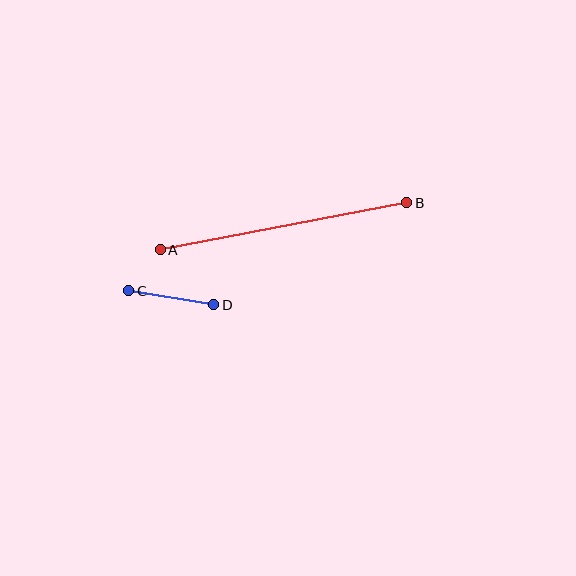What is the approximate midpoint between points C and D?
The midpoint is at approximately (171, 298) pixels.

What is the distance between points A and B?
The distance is approximately 251 pixels.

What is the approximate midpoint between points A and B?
The midpoint is at approximately (284, 226) pixels.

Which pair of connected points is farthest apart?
Points A and B are farthest apart.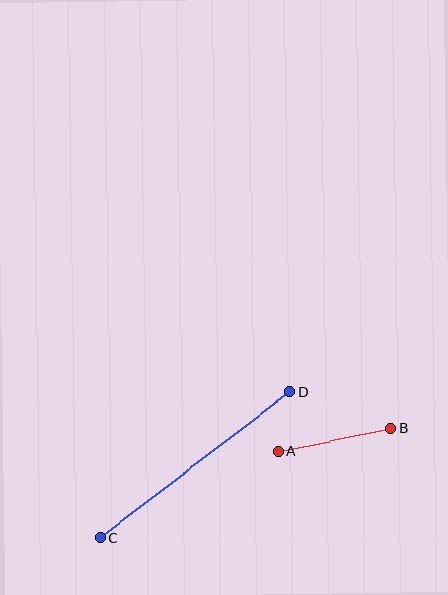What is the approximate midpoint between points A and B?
The midpoint is at approximately (335, 440) pixels.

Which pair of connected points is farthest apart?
Points C and D are farthest apart.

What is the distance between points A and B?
The distance is approximately 115 pixels.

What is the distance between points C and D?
The distance is approximately 239 pixels.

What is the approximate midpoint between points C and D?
The midpoint is at approximately (195, 465) pixels.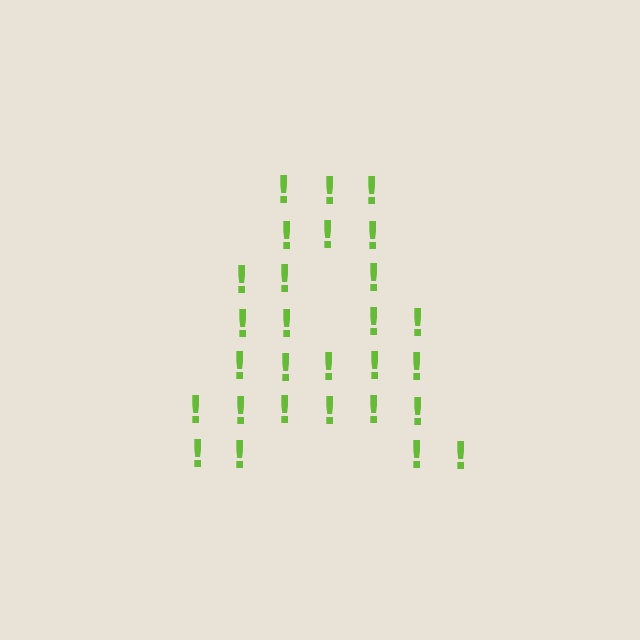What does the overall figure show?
The overall figure shows the letter A.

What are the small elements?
The small elements are exclamation marks.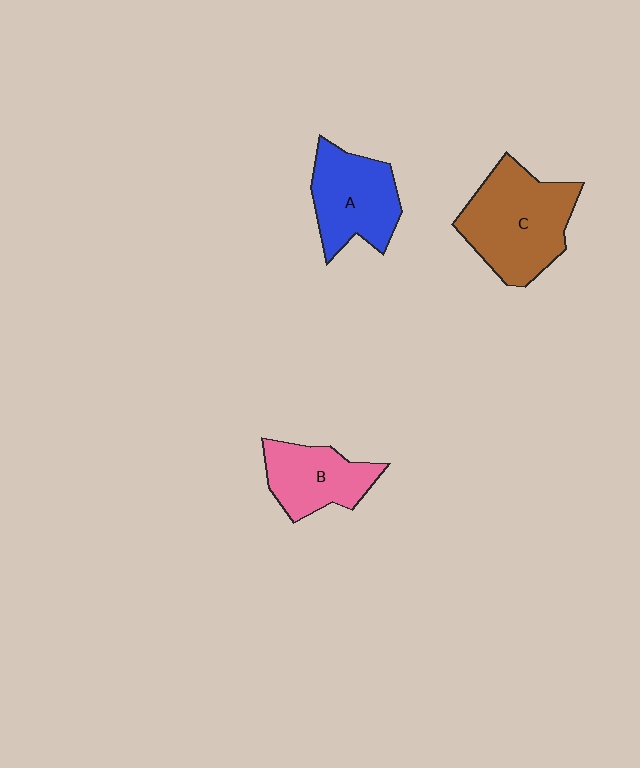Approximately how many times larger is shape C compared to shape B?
Approximately 1.6 times.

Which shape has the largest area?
Shape C (brown).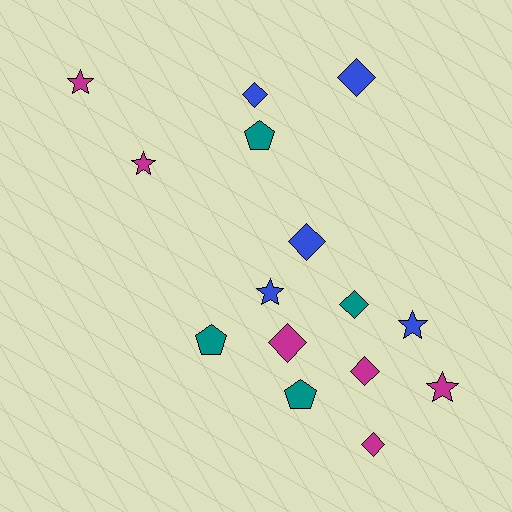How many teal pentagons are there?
There are 3 teal pentagons.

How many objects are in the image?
There are 15 objects.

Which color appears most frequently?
Magenta, with 6 objects.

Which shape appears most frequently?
Diamond, with 7 objects.